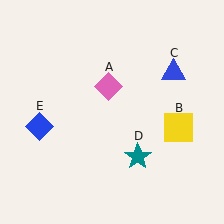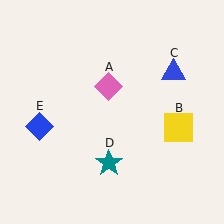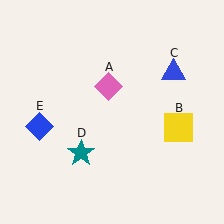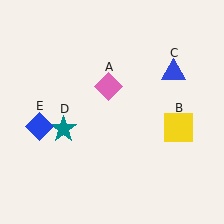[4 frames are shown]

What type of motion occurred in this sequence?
The teal star (object D) rotated clockwise around the center of the scene.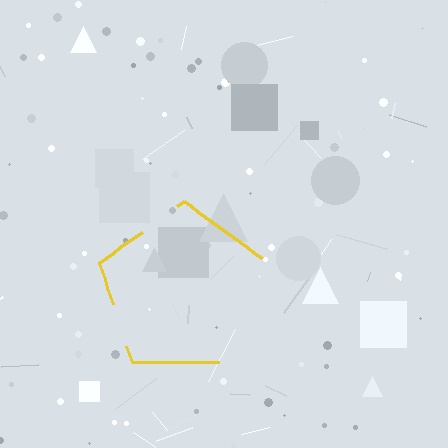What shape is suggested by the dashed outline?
The dashed outline suggests a pentagon.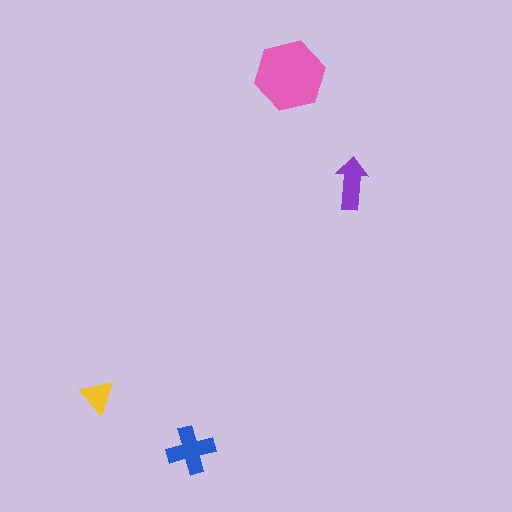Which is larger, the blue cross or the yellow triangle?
The blue cross.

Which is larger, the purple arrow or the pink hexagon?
The pink hexagon.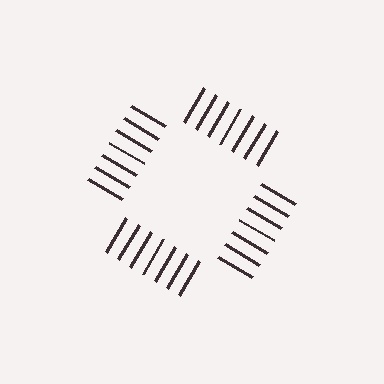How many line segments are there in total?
28 — 7 along each of the 4 edges.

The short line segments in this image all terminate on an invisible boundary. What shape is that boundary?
An illusory square — the line segments terminate on its edges but no continuous stroke is drawn.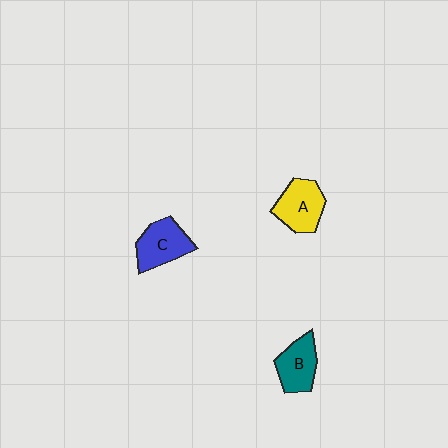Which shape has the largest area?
Shape A (yellow).